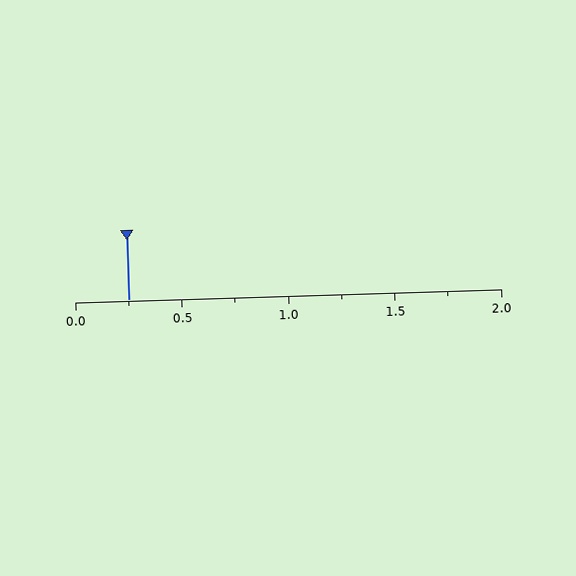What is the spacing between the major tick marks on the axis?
The major ticks are spaced 0.5 apart.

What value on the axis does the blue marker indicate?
The marker indicates approximately 0.25.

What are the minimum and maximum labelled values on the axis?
The axis runs from 0.0 to 2.0.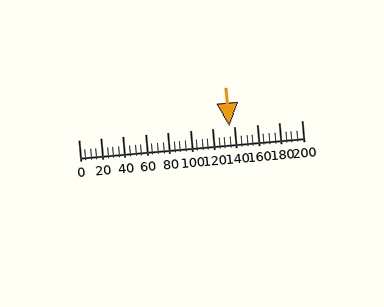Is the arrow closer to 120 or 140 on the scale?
The arrow is closer to 140.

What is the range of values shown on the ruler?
The ruler shows values from 0 to 200.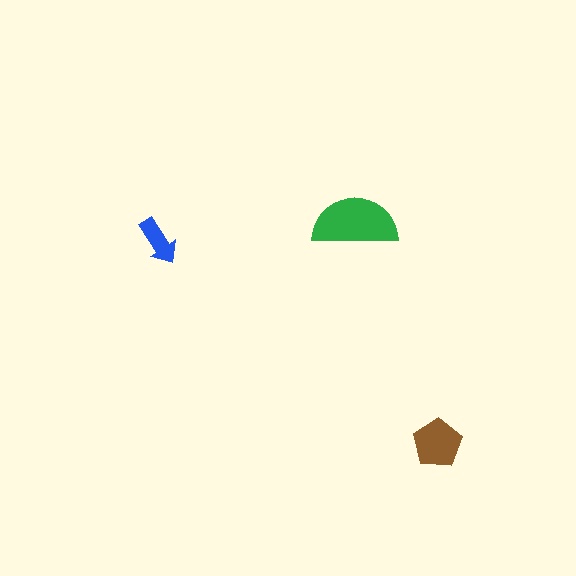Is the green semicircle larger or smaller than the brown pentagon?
Larger.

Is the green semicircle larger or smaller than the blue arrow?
Larger.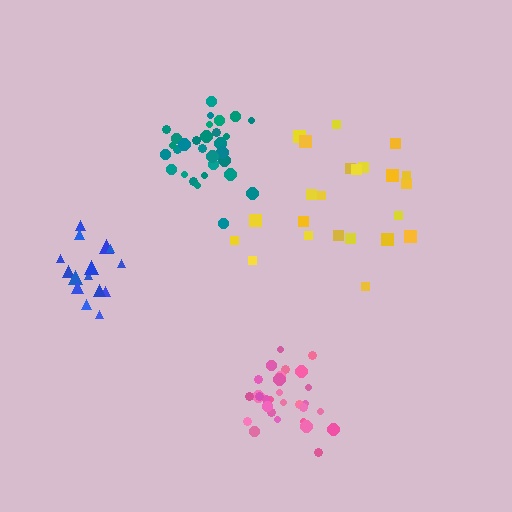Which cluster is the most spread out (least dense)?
Yellow.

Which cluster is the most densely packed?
Pink.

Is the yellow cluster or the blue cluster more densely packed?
Blue.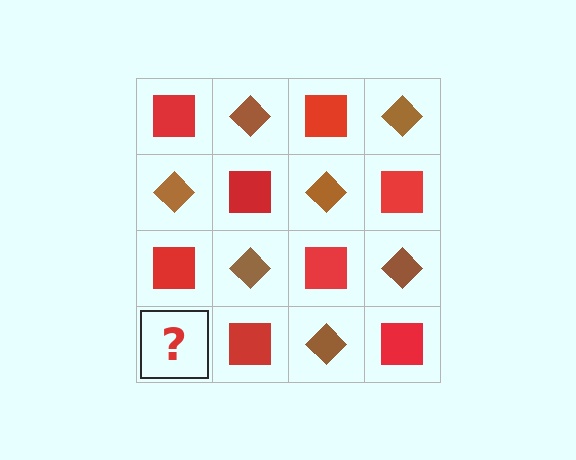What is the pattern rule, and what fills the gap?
The rule is that it alternates red square and brown diamond in a checkerboard pattern. The gap should be filled with a brown diamond.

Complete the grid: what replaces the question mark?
The question mark should be replaced with a brown diamond.